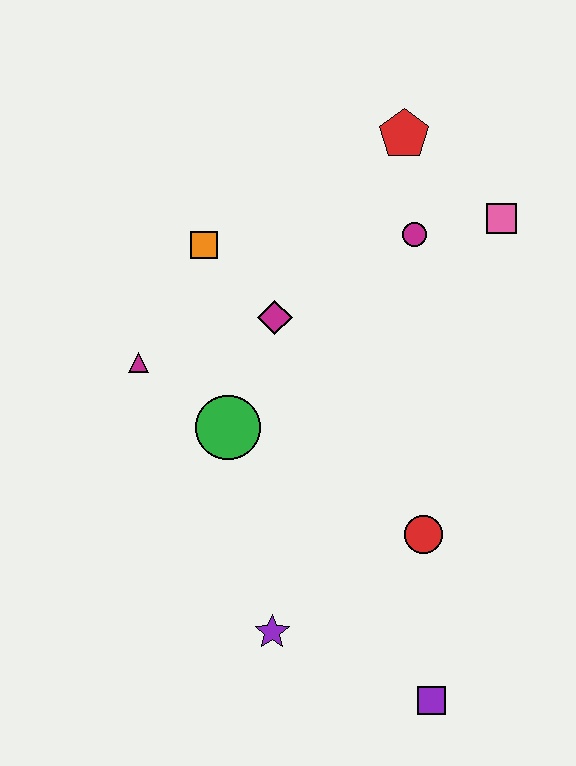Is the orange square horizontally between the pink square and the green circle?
No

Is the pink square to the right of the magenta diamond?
Yes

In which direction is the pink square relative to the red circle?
The pink square is above the red circle.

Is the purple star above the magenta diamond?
No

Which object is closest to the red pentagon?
The magenta circle is closest to the red pentagon.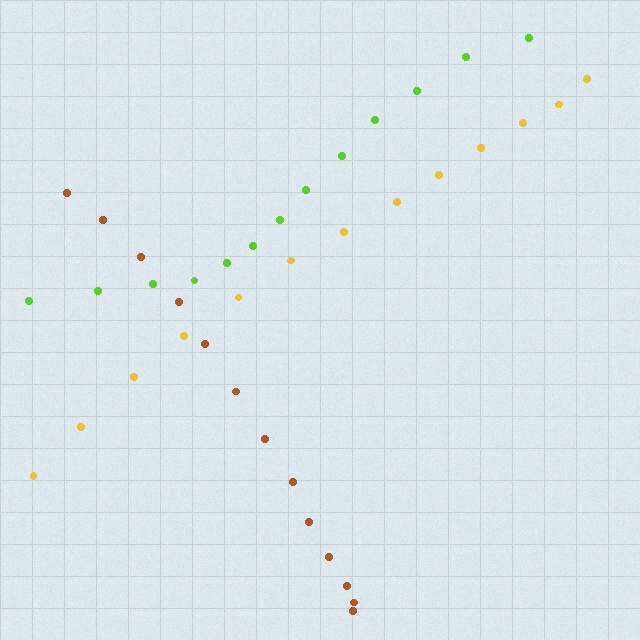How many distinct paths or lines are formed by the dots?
There are 3 distinct paths.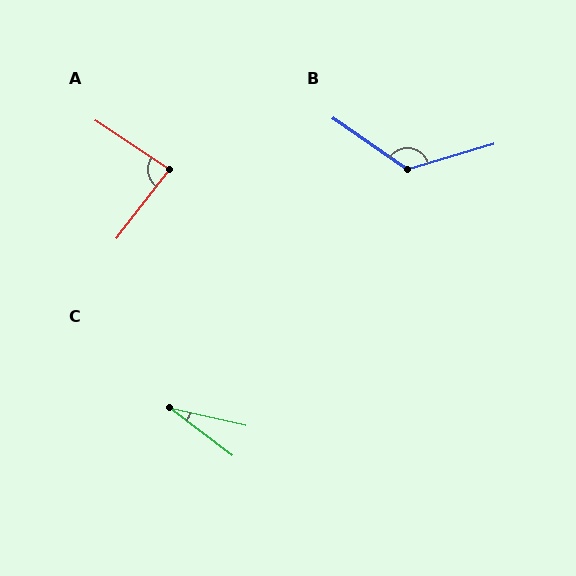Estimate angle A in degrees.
Approximately 86 degrees.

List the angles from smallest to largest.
C (25°), A (86°), B (129°).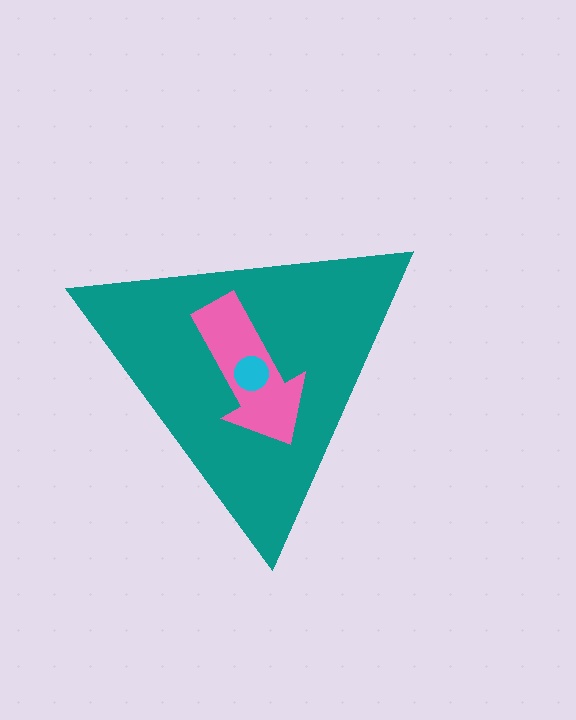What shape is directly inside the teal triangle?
The pink arrow.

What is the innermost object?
The cyan circle.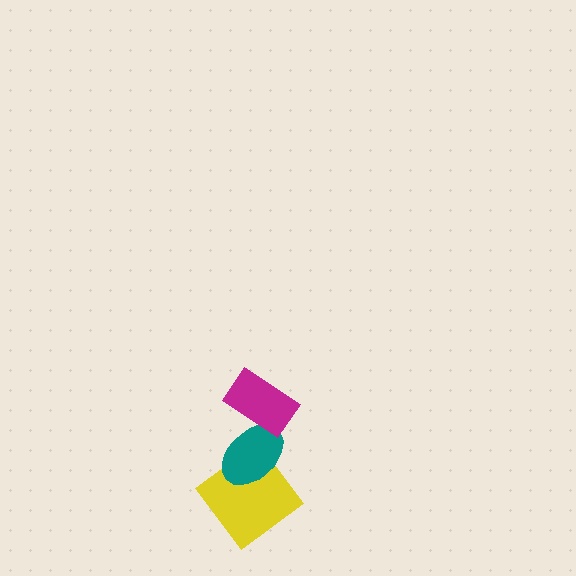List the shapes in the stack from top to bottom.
From top to bottom: the magenta rectangle, the teal ellipse, the yellow diamond.